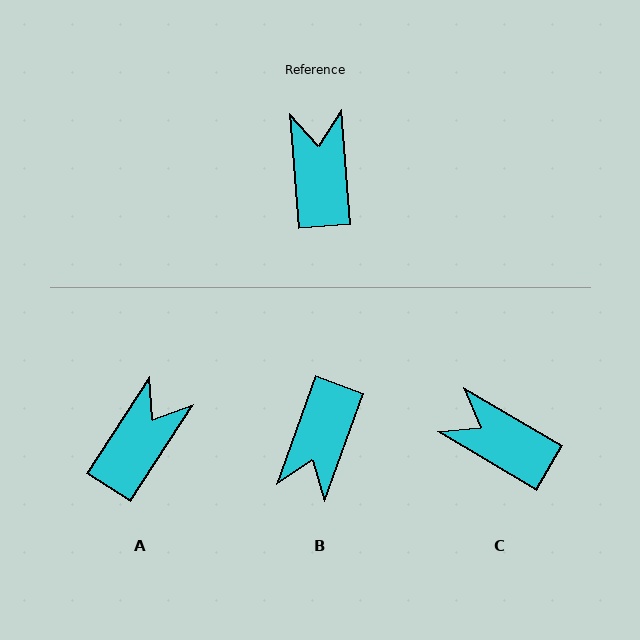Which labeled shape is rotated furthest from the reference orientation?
B, about 156 degrees away.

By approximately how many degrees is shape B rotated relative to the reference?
Approximately 156 degrees counter-clockwise.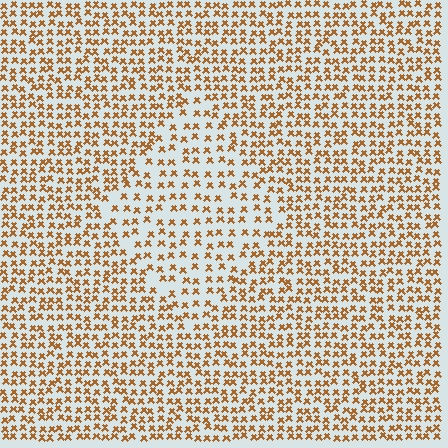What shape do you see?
I see a diamond.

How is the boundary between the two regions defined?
The boundary is defined by a change in element density (approximately 1.7x ratio). All elements are the same color, size, and shape.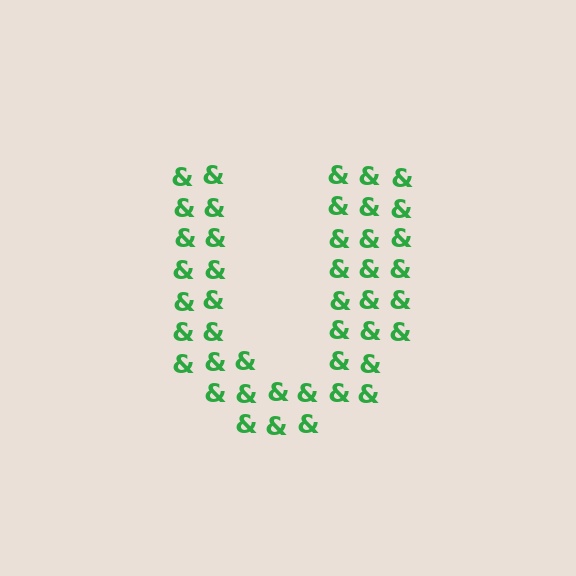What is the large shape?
The large shape is the letter U.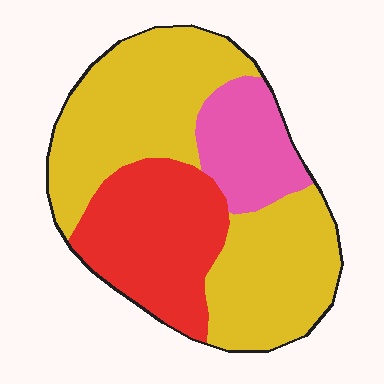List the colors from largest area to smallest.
From largest to smallest: yellow, red, pink.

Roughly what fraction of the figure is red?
Red takes up about one quarter (1/4) of the figure.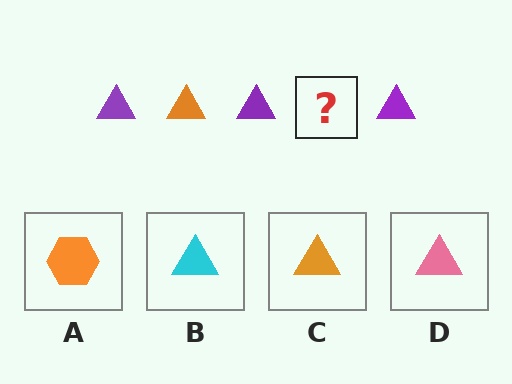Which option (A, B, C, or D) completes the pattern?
C.